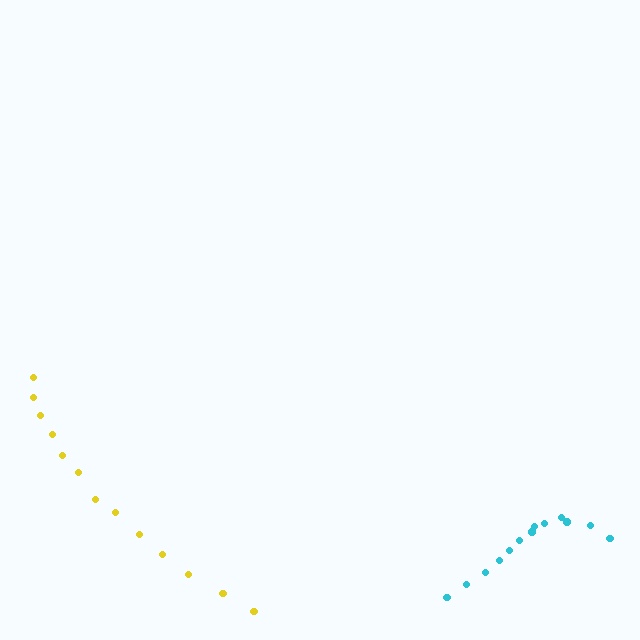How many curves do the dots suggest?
There are 2 distinct paths.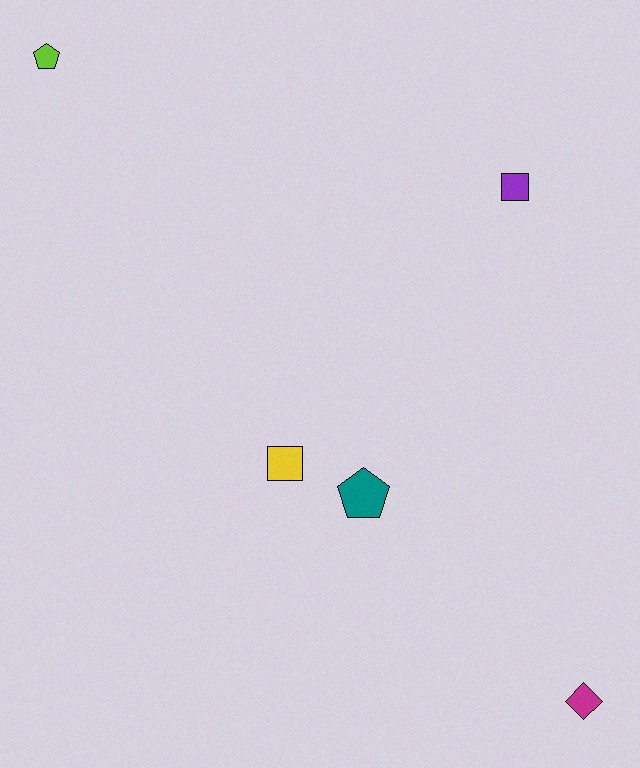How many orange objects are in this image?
There are no orange objects.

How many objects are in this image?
There are 5 objects.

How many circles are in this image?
There are no circles.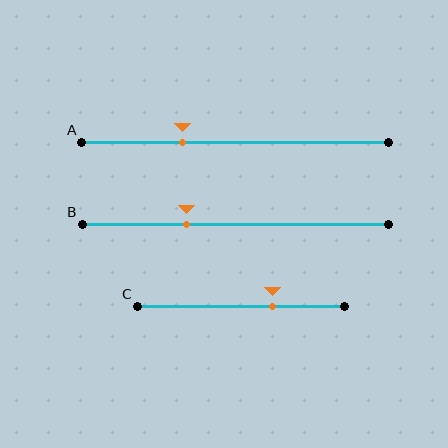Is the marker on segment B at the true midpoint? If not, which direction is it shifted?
No, the marker on segment B is shifted to the left by about 16% of the segment length.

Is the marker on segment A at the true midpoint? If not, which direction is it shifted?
No, the marker on segment A is shifted to the left by about 17% of the segment length.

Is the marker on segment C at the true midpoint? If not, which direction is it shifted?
No, the marker on segment C is shifted to the right by about 15% of the segment length.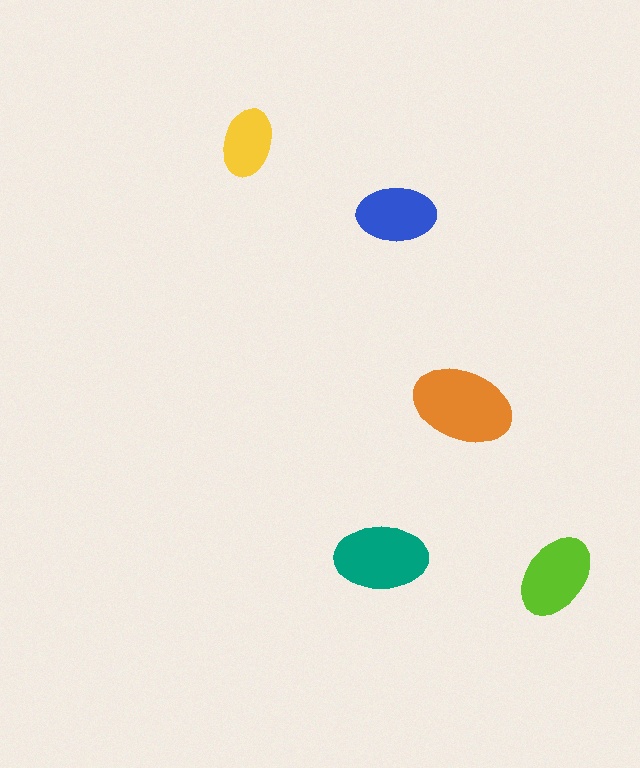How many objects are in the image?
There are 5 objects in the image.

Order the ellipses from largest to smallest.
the orange one, the teal one, the lime one, the blue one, the yellow one.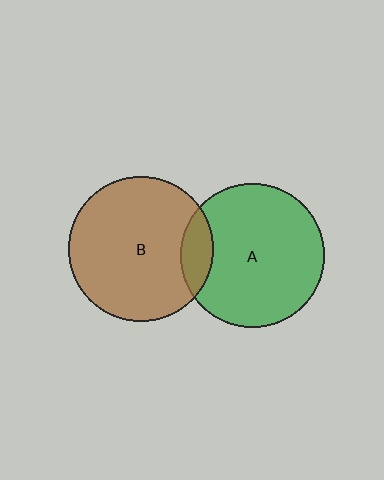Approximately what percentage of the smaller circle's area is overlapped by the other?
Approximately 15%.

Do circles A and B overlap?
Yes.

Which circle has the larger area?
Circle B (brown).